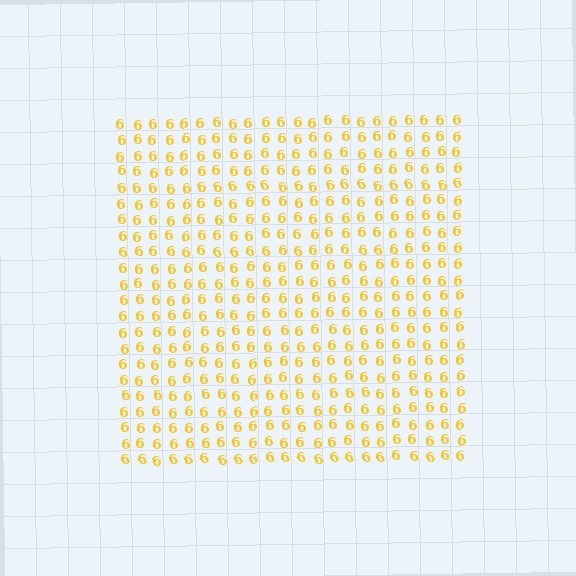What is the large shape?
The large shape is a square.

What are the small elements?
The small elements are digit 6's.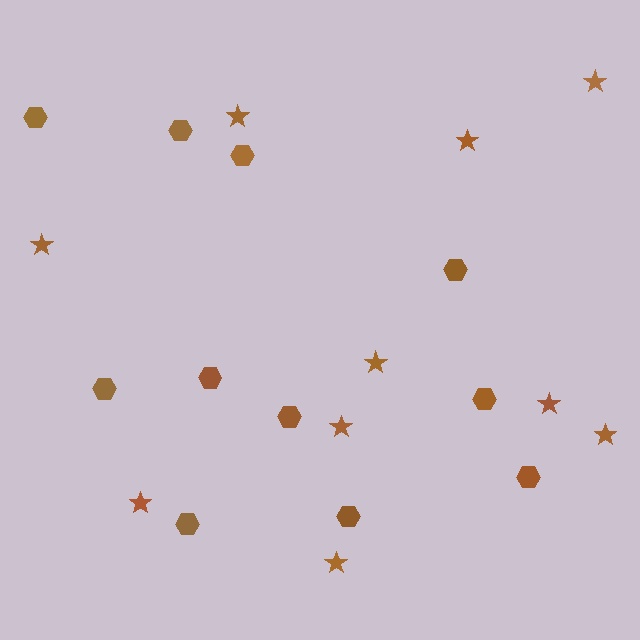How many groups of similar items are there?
There are 2 groups: one group of hexagons (11) and one group of stars (10).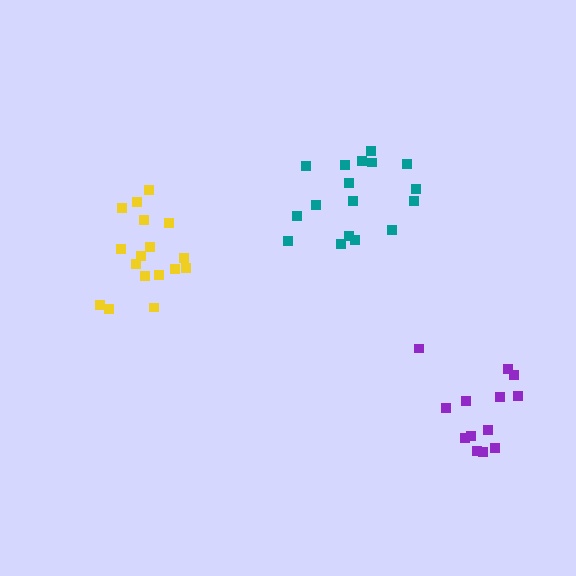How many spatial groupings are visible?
There are 3 spatial groupings.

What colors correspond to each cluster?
The clusters are colored: purple, teal, yellow.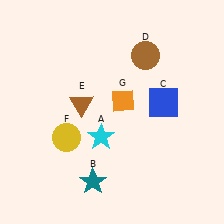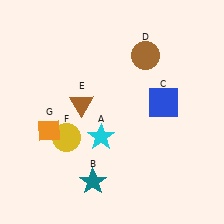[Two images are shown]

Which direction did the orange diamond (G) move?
The orange diamond (G) moved left.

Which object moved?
The orange diamond (G) moved left.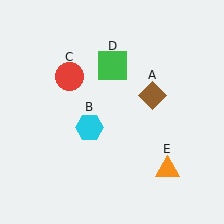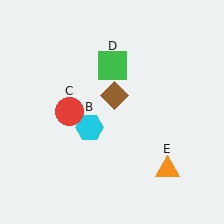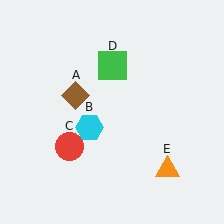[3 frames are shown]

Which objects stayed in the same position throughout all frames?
Cyan hexagon (object B) and green square (object D) and orange triangle (object E) remained stationary.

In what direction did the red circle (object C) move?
The red circle (object C) moved down.